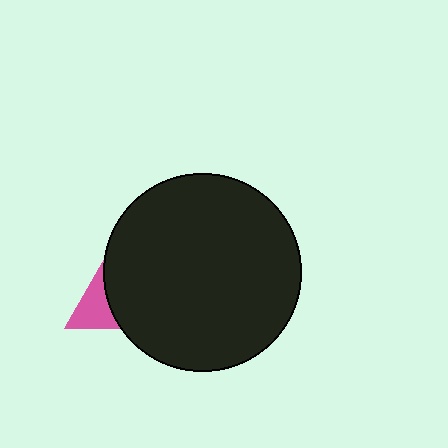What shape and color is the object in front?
The object in front is a black circle.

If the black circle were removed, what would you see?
You would see the complete pink triangle.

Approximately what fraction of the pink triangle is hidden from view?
Roughly 63% of the pink triangle is hidden behind the black circle.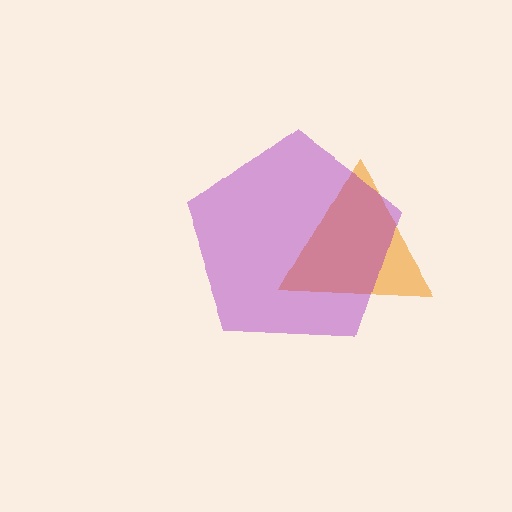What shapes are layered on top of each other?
The layered shapes are: an orange triangle, a purple pentagon.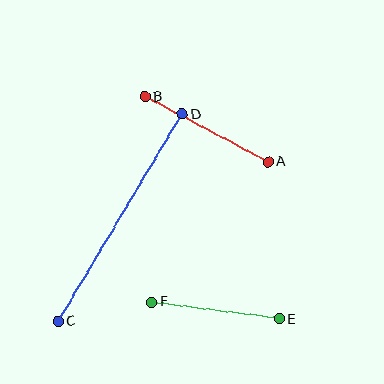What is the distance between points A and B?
The distance is approximately 139 pixels.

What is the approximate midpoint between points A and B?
The midpoint is at approximately (207, 129) pixels.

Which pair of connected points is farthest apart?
Points C and D are farthest apart.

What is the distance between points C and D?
The distance is approximately 242 pixels.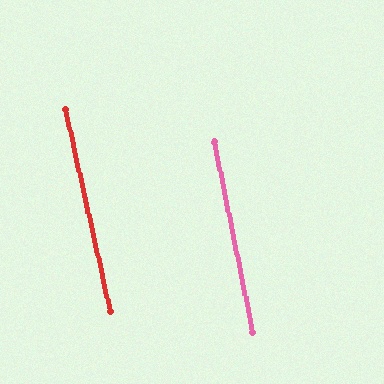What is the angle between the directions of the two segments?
Approximately 1 degree.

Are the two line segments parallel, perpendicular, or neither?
Parallel — their directions differ by only 1.2°.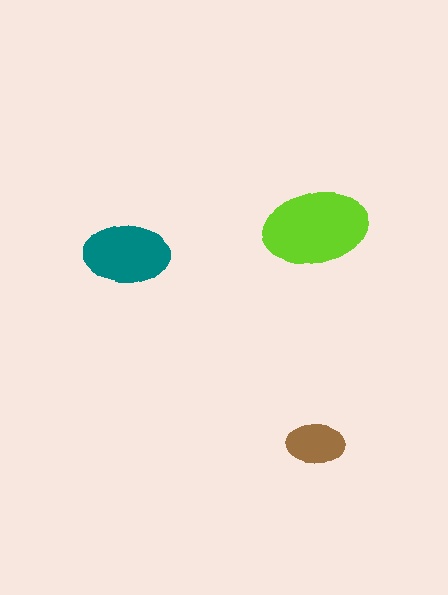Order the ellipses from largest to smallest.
the lime one, the teal one, the brown one.